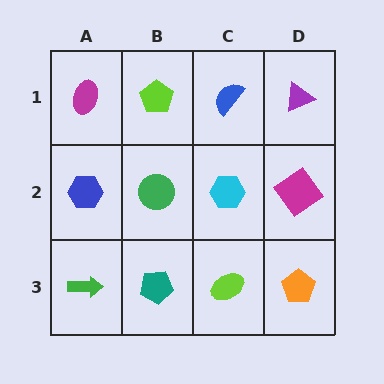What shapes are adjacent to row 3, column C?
A cyan hexagon (row 2, column C), a teal pentagon (row 3, column B), an orange pentagon (row 3, column D).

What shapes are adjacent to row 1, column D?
A magenta diamond (row 2, column D), a blue semicircle (row 1, column C).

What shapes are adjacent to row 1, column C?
A cyan hexagon (row 2, column C), a lime pentagon (row 1, column B), a purple triangle (row 1, column D).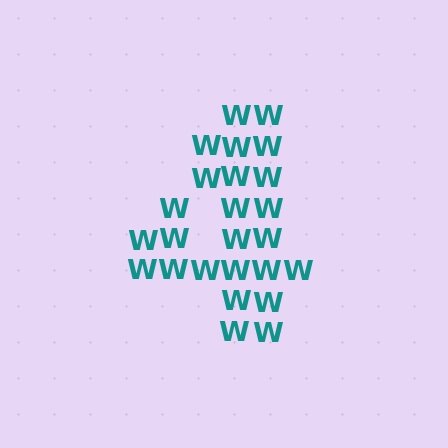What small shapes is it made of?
It is made of small letter W's.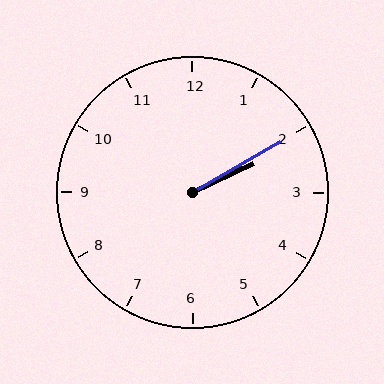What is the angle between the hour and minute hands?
Approximately 5 degrees.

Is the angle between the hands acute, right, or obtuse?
It is acute.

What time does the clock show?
2:10.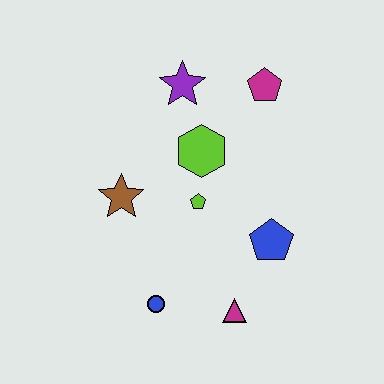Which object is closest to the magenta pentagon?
The purple star is closest to the magenta pentagon.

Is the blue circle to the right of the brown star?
Yes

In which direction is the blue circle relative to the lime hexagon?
The blue circle is below the lime hexagon.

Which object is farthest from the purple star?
The magenta triangle is farthest from the purple star.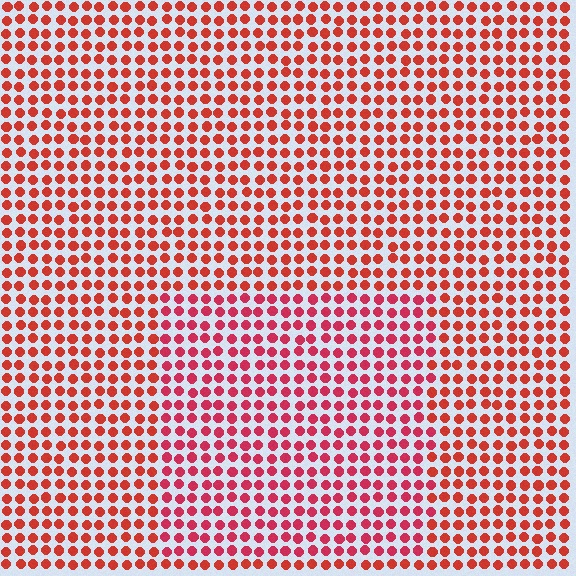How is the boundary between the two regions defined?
The boundary is defined purely by a slight shift in hue (about 20 degrees). Spacing, size, and orientation are identical on both sides.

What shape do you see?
I see a rectangle.